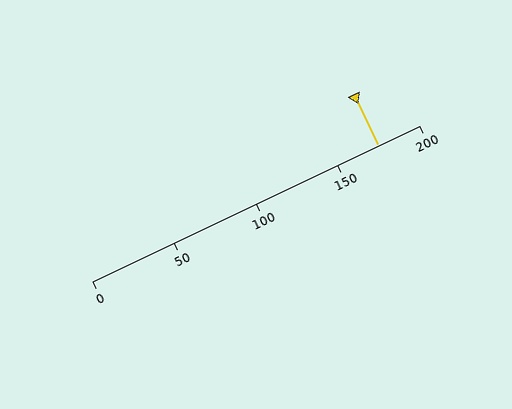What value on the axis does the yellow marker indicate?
The marker indicates approximately 175.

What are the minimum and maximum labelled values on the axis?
The axis runs from 0 to 200.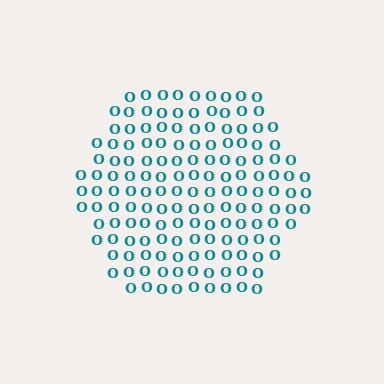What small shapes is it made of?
It is made of small letter O's.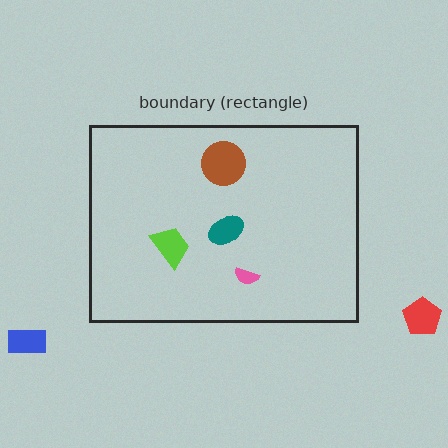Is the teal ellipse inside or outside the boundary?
Inside.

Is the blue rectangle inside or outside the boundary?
Outside.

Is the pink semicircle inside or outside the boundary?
Inside.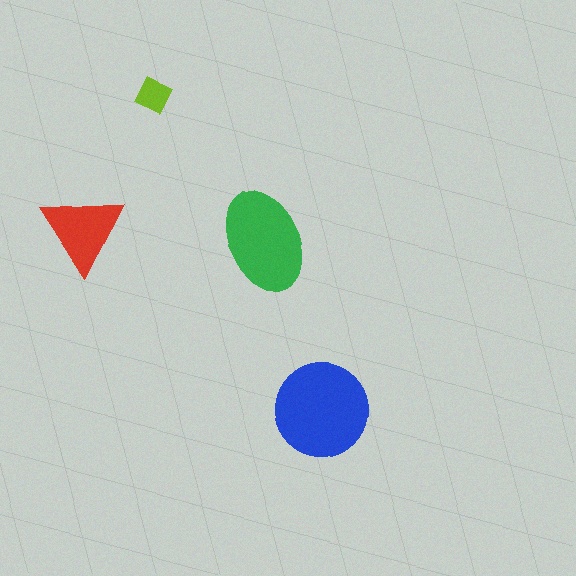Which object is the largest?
The blue circle.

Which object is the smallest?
The lime diamond.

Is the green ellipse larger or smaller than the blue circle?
Smaller.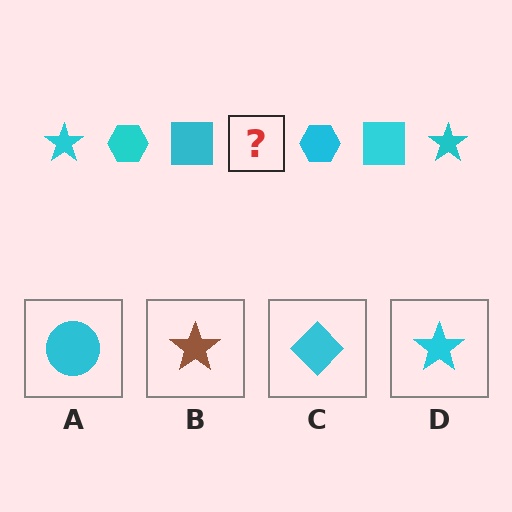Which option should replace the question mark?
Option D.